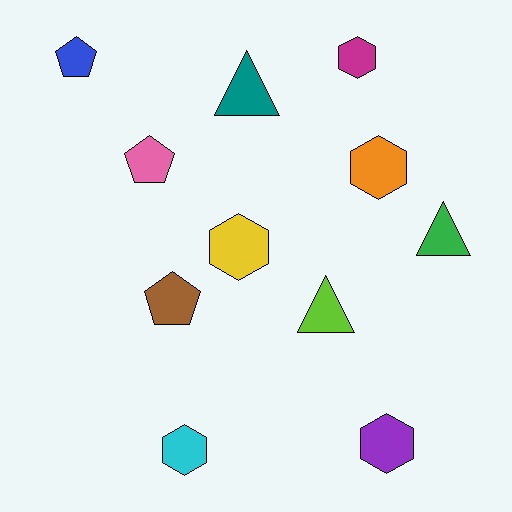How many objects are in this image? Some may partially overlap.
There are 11 objects.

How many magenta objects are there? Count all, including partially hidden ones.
There is 1 magenta object.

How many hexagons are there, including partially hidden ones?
There are 5 hexagons.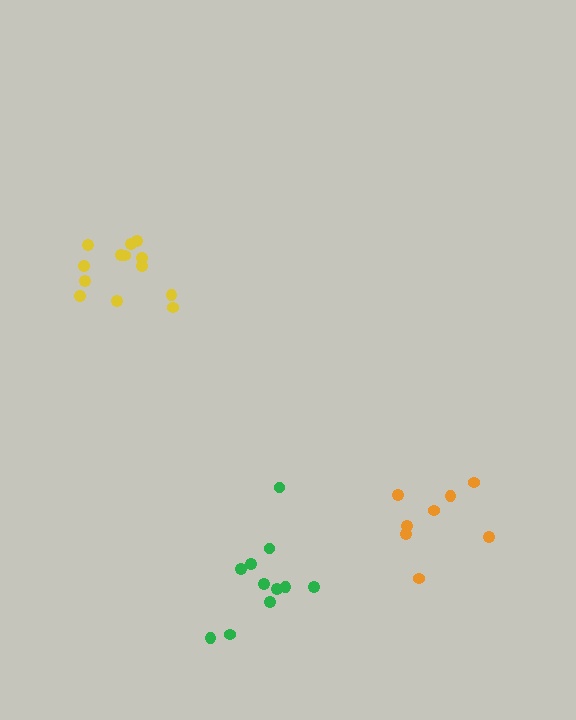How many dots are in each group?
Group 1: 13 dots, Group 2: 11 dots, Group 3: 8 dots (32 total).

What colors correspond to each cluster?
The clusters are colored: yellow, green, orange.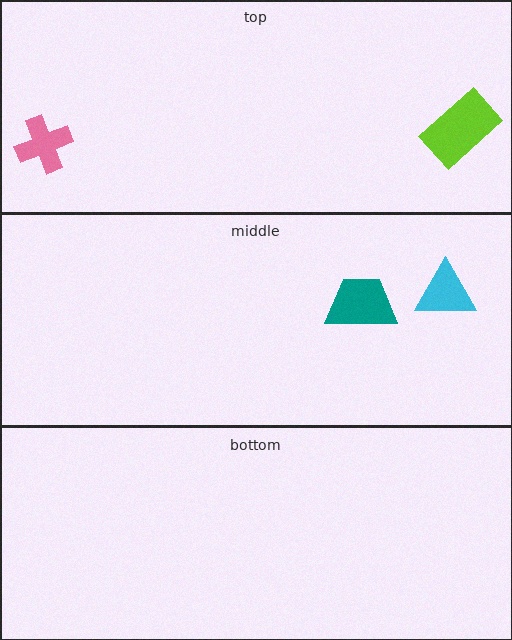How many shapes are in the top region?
2.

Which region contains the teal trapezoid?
The middle region.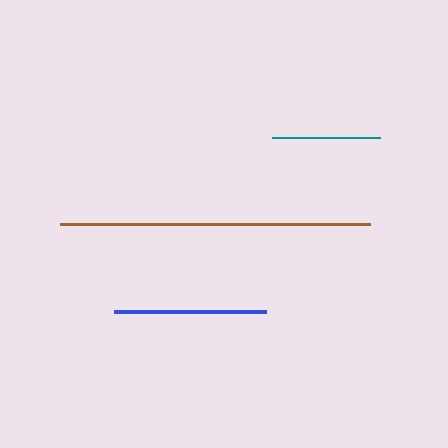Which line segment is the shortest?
The teal line is the shortest at approximately 107 pixels.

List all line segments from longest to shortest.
From longest to shortest: brown, blue, teal.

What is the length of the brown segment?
The brown segment is approximately 310 pixels long.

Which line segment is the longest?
The brown line is the longest at approximately 310 pixels.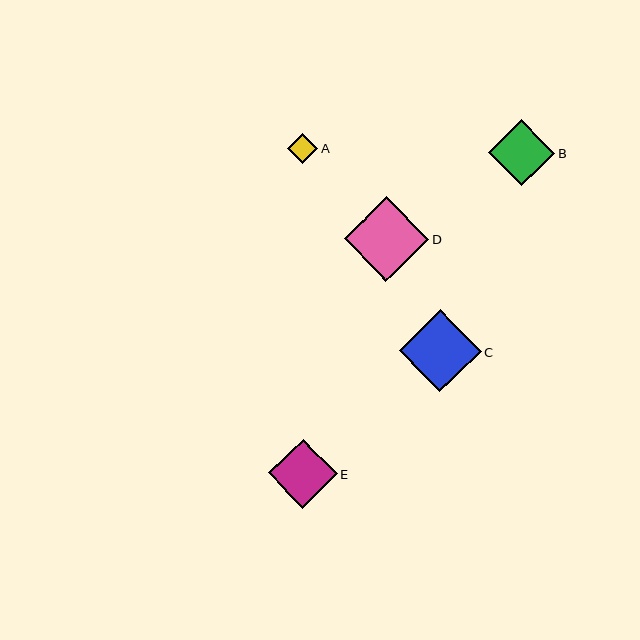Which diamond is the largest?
Diamond D is the largest with a size of approximately 84 pixels.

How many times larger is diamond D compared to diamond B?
Diamond D is approximately 1.3 times the size of diamond B.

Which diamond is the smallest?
Diamond A is the smallest with a size of approximately 30 pixels.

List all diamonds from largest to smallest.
From largest to smallest: D, C, E, B, A.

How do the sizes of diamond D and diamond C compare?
Diamond D and diamond C are approximately the same size.